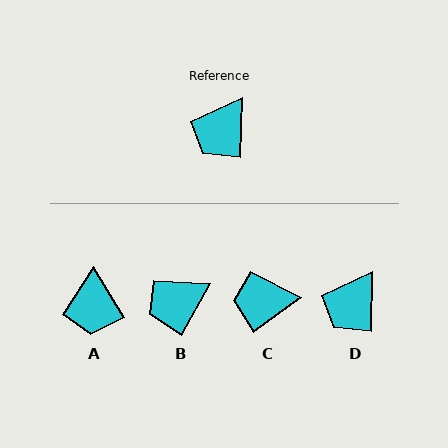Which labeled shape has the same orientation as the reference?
D.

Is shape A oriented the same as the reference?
No, it is off by about 33 degrees.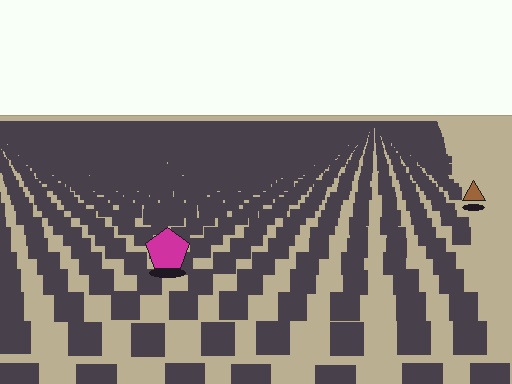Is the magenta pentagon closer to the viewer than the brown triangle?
Yes. The magenta pentagon is closer — you can tell from the texture gradient: the ground texture is coarser near it.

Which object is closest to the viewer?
The magenta pentagon is closest. The texture marks near it are larger and more spread out.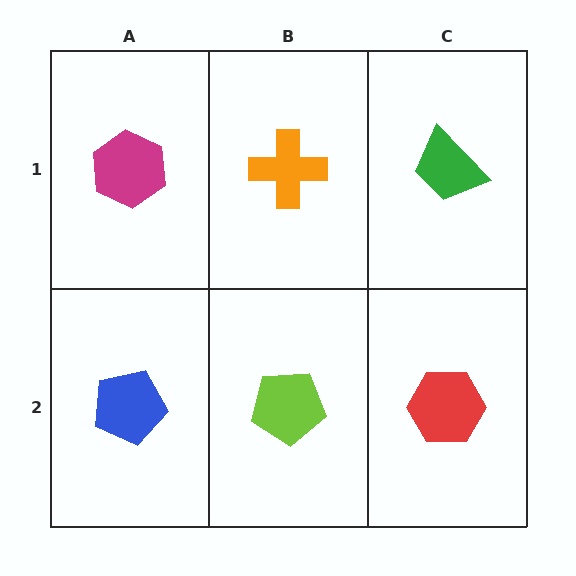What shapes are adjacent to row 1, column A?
A blue pentagon (row 2, column A), an orange cross (row 1, column B).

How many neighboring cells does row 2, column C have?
2.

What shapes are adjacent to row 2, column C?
A green trapezoid (row 1, column C), a lime pentagon (row 2, column B).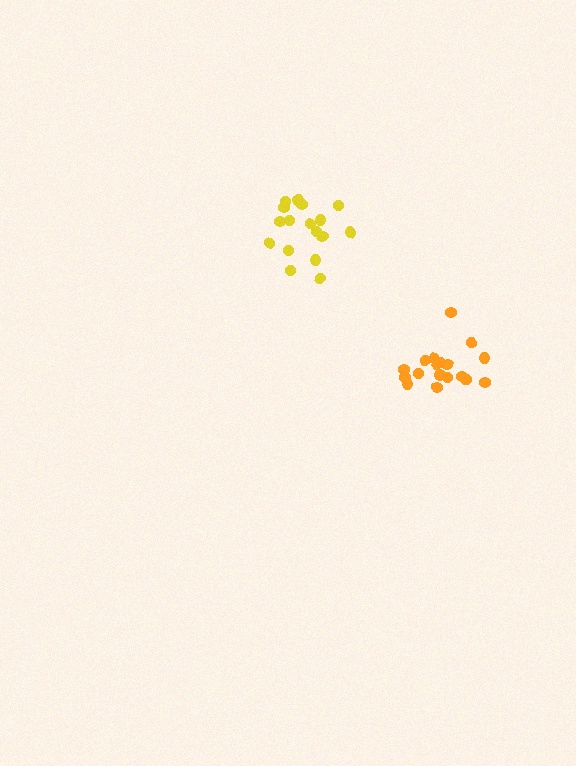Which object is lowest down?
The orange cluster is bottommost.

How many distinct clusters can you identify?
There are 2 distinct clusters.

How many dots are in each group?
Group 1: 18 dots, Group 2: 20 dots (38 total).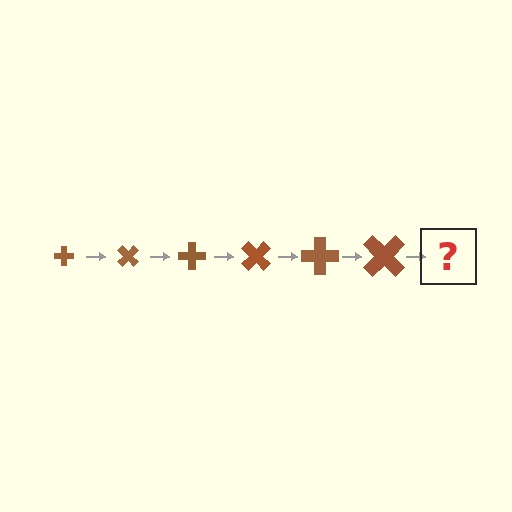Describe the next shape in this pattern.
It should be a cross, larger than the previous one and rotated 270 degrees from the start.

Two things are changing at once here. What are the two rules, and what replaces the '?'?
The two rules are that the cross grows larger each step and it rotates 45 degrees each step. The '?' should be a cross, larger than the previous one and rotated 270 degrees from the start.